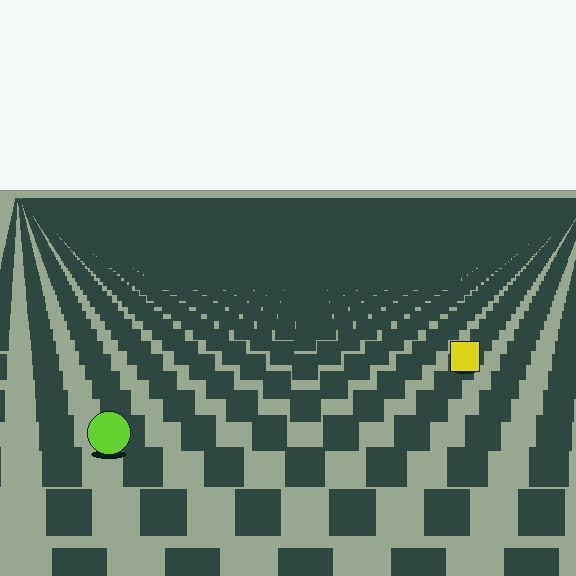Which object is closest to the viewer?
The lime circle is closest. The texture marks near it are larger and more spread out.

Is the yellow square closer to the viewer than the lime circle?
No. The lime circle is closer — you can tell from the texture gradient: the ground texture is coarser near it.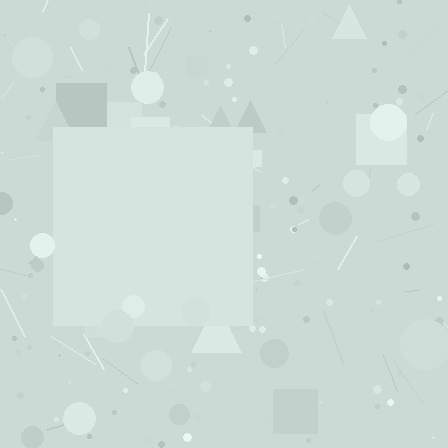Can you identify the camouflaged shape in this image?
The camouflaged shape is a square.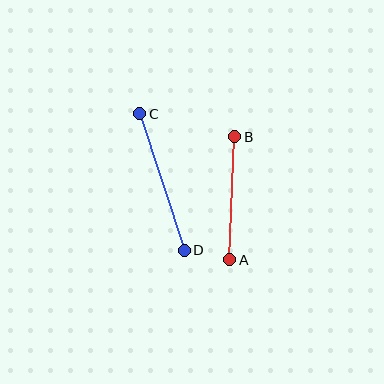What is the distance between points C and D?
The distance is approximately 143 pixels.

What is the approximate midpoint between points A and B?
The midpoint is at approximately (232, 198) pixels.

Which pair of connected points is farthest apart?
Points C and D are farthest apart.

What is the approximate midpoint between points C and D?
The midpoint is at approximately (162, 182) pixels.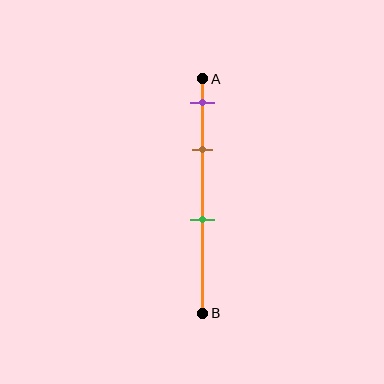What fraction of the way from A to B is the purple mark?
The purple mark is approximately 10% (0.1) of the way from A to B.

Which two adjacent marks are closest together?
The purple and brown marks are the closest adjacent pair.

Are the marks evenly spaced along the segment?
No, the marks are not evenly spaced.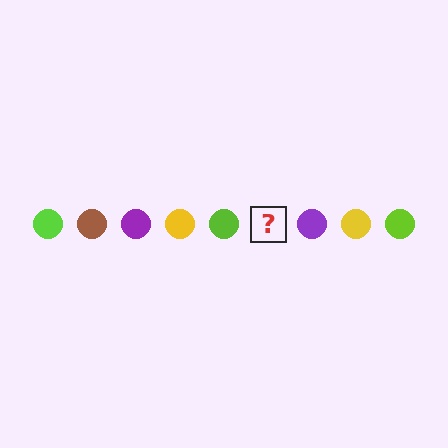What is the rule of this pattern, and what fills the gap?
The rule is that the pattern cycles through lime, brown, purple, yellow circles. The gap should be filled with a brown circle.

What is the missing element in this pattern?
The missing element is a brown circle.